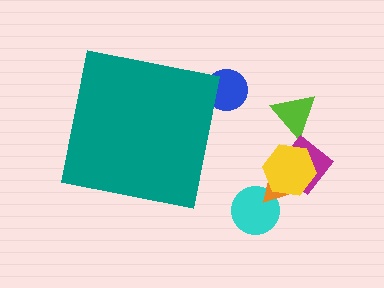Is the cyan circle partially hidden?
No, the cyan circle is fully visible.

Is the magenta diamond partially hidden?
No, the magenta diamond is fully visible.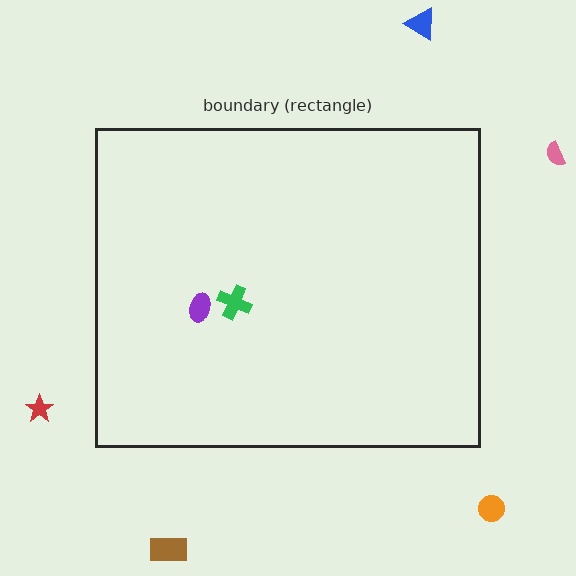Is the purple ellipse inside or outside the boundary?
Inside.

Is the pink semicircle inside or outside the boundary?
Outside.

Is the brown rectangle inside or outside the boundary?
Outside.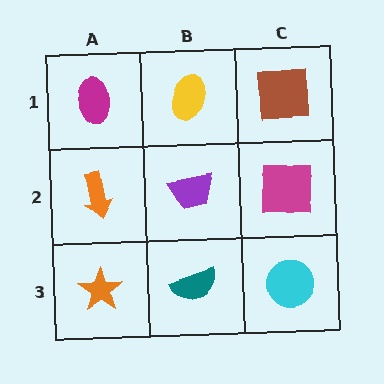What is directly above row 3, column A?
An orange arrow.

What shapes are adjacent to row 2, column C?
A brown square (row 1, column C), a cyan circle (row 3, column C), a purple trapezoid (row 2, column B).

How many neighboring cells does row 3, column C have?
2.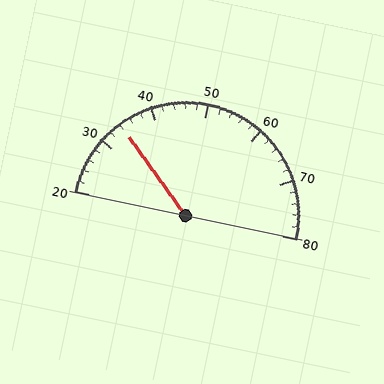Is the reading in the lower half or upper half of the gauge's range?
The reading is in the lower half of the range (20 to 80).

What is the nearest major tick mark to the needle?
The nearest major tick mark is 30.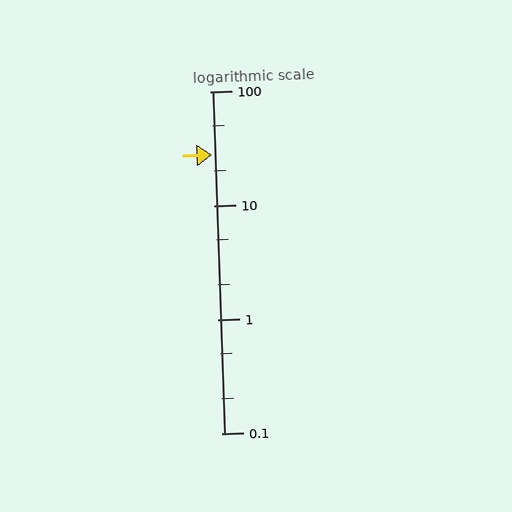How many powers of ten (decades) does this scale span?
The scale spans 3 decades, from 0.1 to 100.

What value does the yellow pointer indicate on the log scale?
The pointer indicates approximately 28.